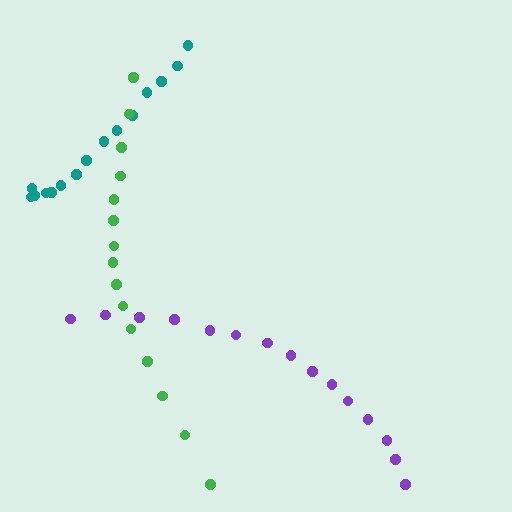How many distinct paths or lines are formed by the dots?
There are 3 distinct paths.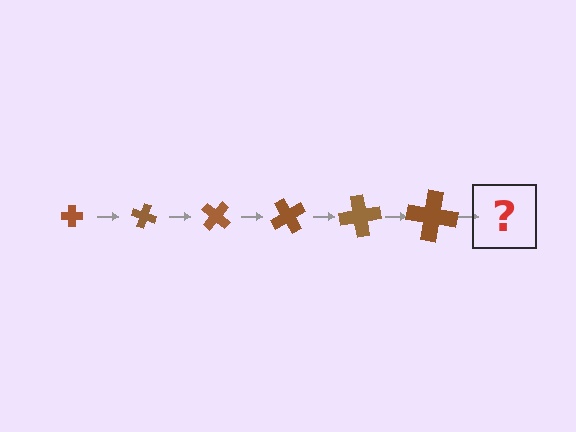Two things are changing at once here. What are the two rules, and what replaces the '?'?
The two rules are that the cross grows larger each step and it rotates 20 degrees each step. The '?' should be a cross, larger than the previous one and rotated 120 degrees from the start.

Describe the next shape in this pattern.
It should be a cross, larger than the previous one and rotated 120 degrees from the start.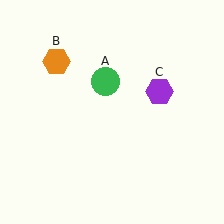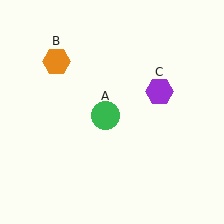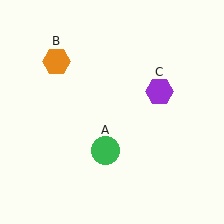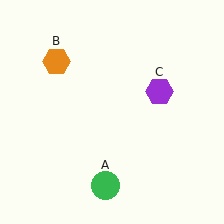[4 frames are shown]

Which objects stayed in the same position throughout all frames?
Orange hexagon (object B) and purple hexagon (object C) remained stationary.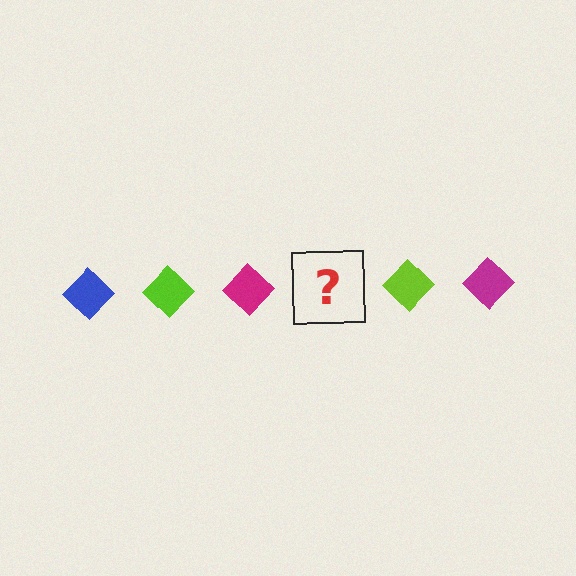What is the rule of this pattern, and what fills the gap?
The rule is that the pattern cycles through blue, lime, magenta diamonds. The gap should be filled with a blue diamond.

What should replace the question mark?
The question mark should be replaced with a blue diamond.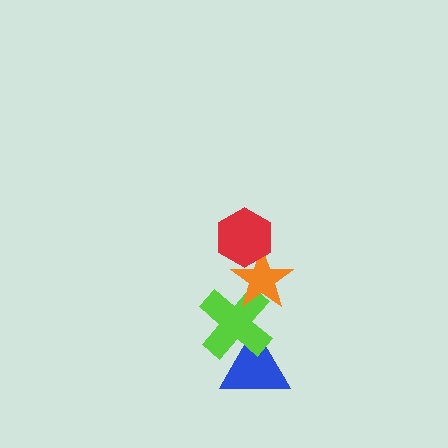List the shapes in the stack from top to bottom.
From top to bottom: the red hexagon, the orange star, the lime cross, the blue triangle.